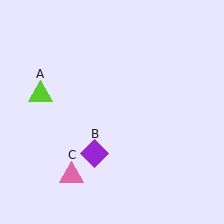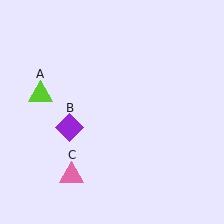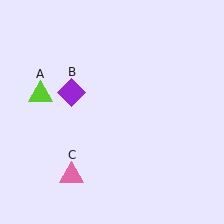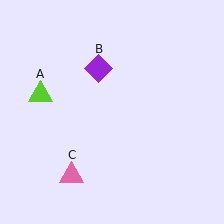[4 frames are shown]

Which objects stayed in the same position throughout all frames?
Lime triangle (object A) and pink triangle (object C) remained stationary.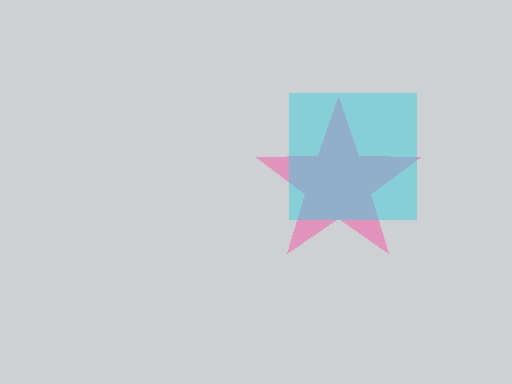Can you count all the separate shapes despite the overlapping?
Yes, there are 2 separate shapes.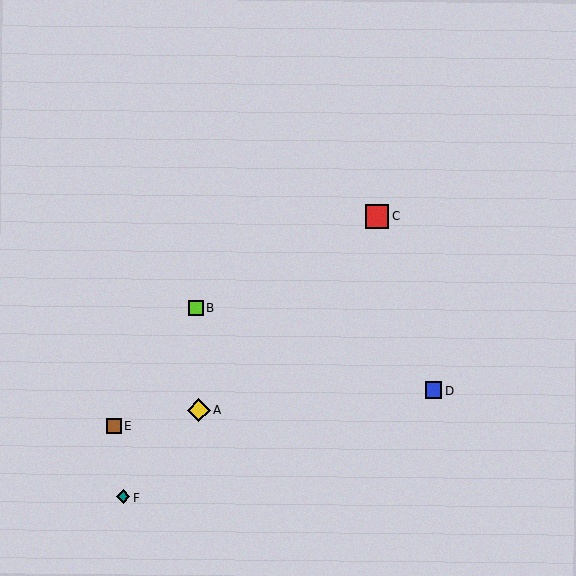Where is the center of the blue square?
The center of the blue square is at (433, 390).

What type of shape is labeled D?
Shape D is a blue square.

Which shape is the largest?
The red square (labeled C) is the largest.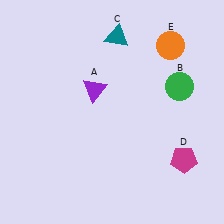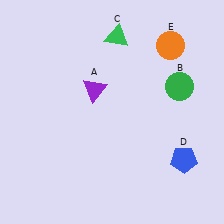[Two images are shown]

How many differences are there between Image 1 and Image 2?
There are 2 differences between the two images.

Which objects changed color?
C changed from teal to green. D changed from magenta to blue.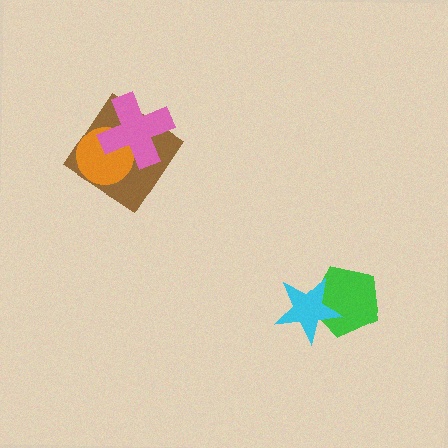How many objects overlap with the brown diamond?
2 objects overlap with the brown diamond.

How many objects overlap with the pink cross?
2 objects overlap with the pink cross.